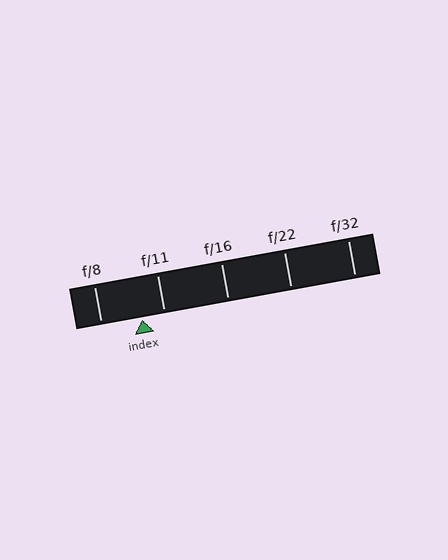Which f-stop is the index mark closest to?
The index mark is closest to f/11.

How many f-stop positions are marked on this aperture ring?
There are 5 f-stop positions marked.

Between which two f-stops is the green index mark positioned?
The index mark is between f/8 and f/11.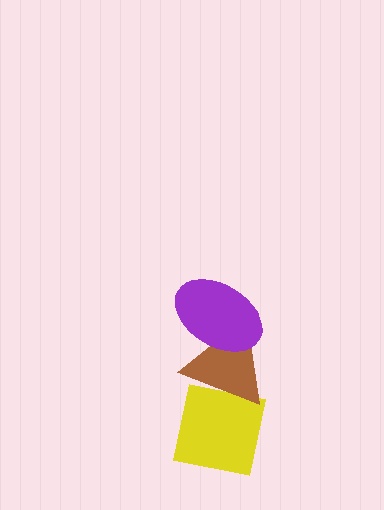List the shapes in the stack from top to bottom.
From top to bottom: the purple ellipse, the brown triangle, the yellow square.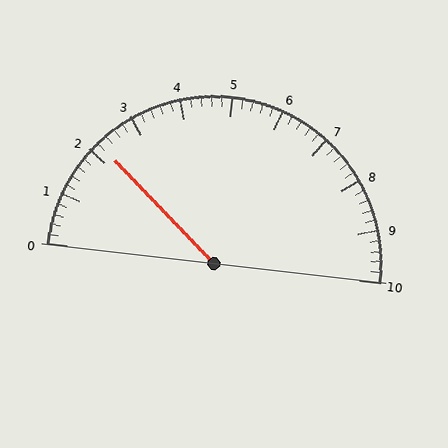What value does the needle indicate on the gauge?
The needle indicates approximately 2.2.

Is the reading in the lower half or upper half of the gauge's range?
The reading is in the lower half of the range (0 to 10).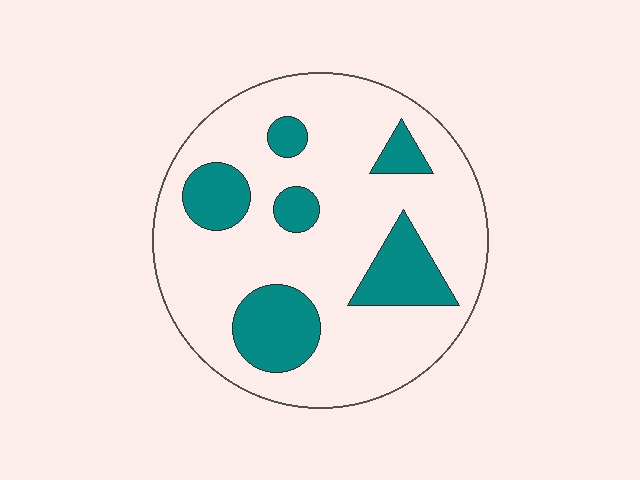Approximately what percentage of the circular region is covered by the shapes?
Approximately 25%.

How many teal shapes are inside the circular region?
6.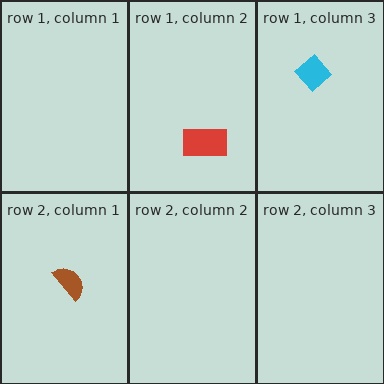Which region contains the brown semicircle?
The row 2, column 1 region.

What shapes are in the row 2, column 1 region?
The brown semicircle.